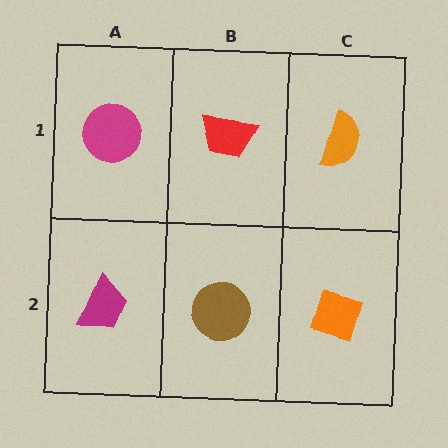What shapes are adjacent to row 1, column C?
An orange diamond (row 2, column C), a red trapezoid (row 1, column B).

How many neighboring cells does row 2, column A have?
2.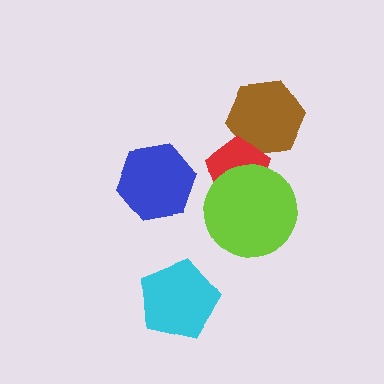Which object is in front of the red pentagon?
The lime circle is in front of the red pentagon.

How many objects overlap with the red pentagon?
2 objects overlap with the red pentagon.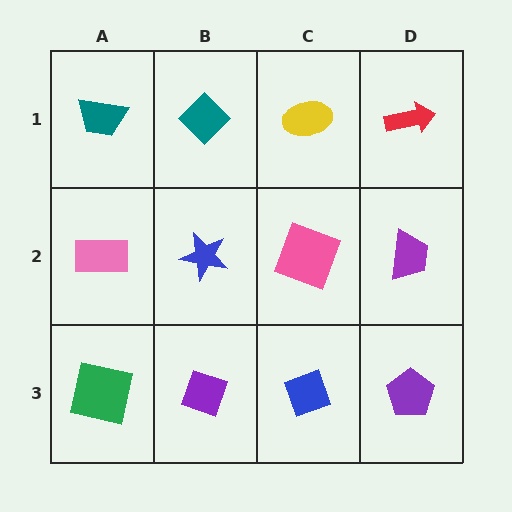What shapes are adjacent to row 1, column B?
A blue star (row 2, column B), a teal trapezoid (row 1, column A), a yellow ellipse (row 1, column C).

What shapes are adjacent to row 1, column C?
A pink square (row 2, column C), a teal diamond (row 1, column B), a red arrow (row 1, column D).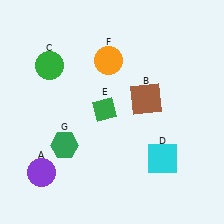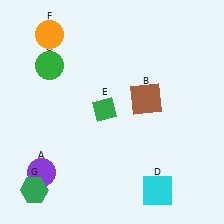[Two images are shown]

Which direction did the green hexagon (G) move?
The green hexagon (G) moved down.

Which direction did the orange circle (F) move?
The orange circle (F) moved left.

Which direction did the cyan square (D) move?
The cyan square (D) moved down.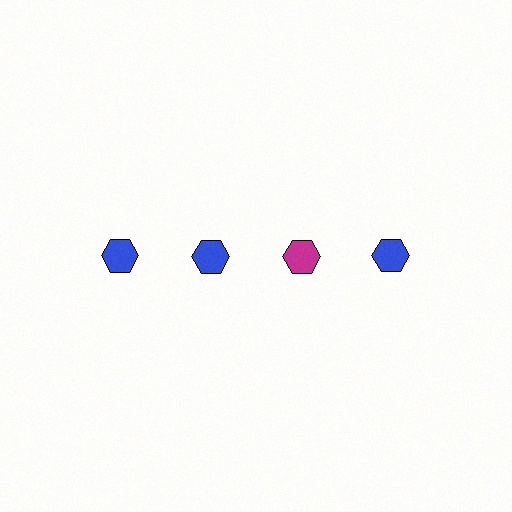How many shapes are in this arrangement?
There are 4 shapes arranged in a grid pattern.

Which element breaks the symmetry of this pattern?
The magenta hexagon in the top row, center column breaks the symmetry. All other shapes are blue hexagons.